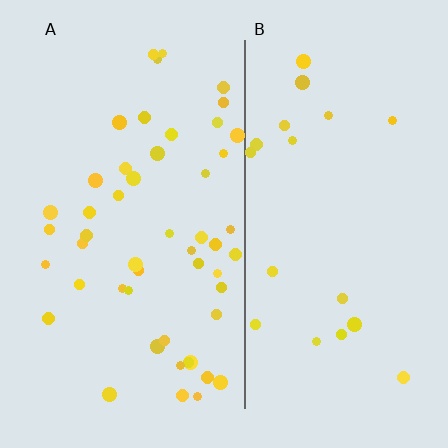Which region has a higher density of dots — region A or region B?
A (the left).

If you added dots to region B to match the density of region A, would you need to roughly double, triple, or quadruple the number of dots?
Approximately triple.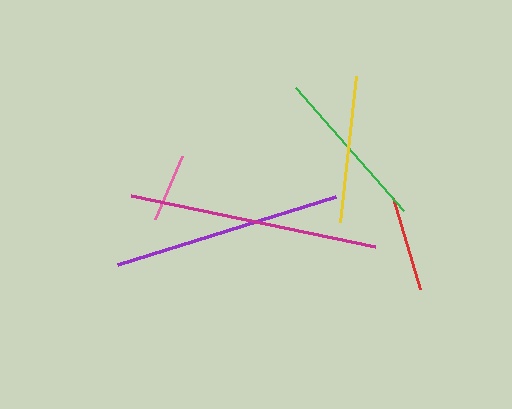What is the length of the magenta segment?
The magenta segment is approximately 249 pixels long.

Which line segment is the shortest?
The pink line is the shortest at approximately 68 pixels.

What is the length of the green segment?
The green segment is approximately 164 pixels long.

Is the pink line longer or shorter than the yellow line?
The yellow line is longer than the pink line.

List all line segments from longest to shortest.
From longest to shortest: magenta, purple, green, yellow, red, pink.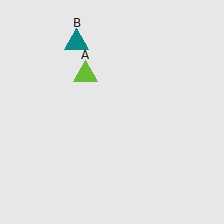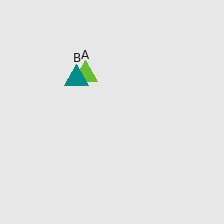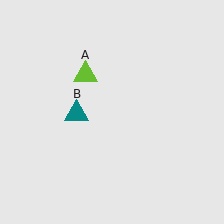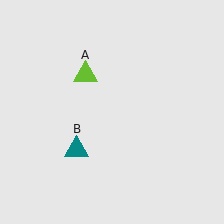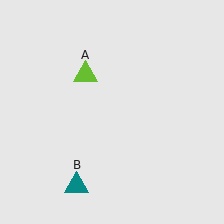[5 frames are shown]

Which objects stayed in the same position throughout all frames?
Lime triangle (object A) remained stationary.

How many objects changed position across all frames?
1 object changed position: teal triangle (object B).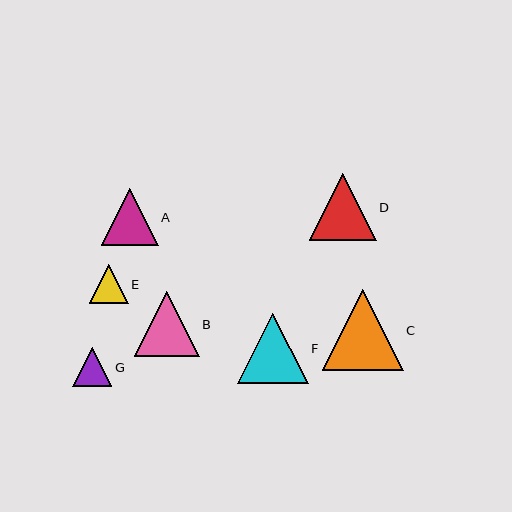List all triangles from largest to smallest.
From largest to smallest: C, F, D, B, A, E, G.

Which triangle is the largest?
Triangle C is the largest with a size of approximately 81 pixels.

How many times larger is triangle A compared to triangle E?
Triangle A is approximately 1.4 times the size of triangle E.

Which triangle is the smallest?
Triangle G is the smallest with a size of approximately 39 pixels.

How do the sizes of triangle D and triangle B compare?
Triangle D and triangle B are approximately the same size.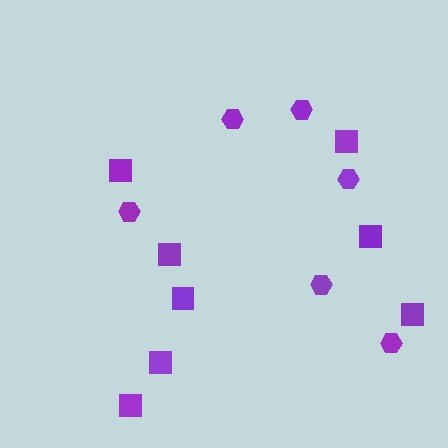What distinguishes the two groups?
There are 2 groups: one group of hexagons (6) and one group of squares (8).